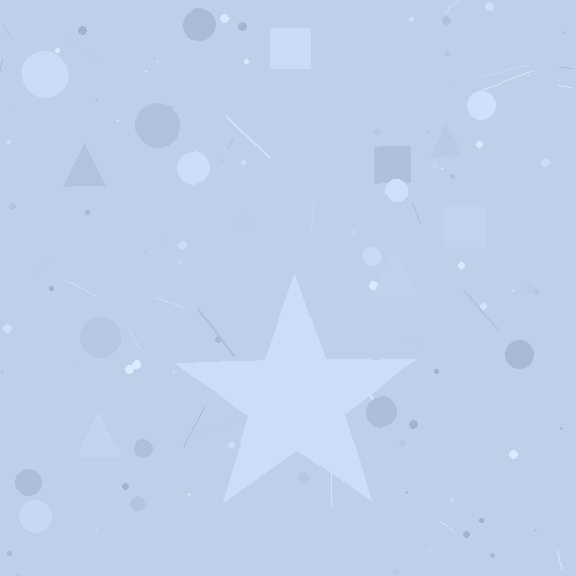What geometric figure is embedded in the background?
A star is embedded in the background.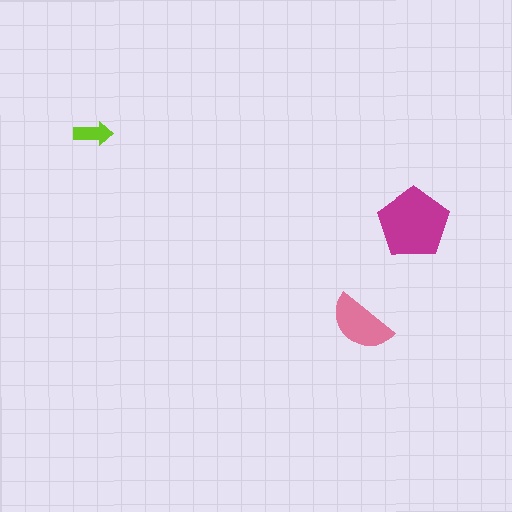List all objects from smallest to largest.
The lime arrow, the pink semicircle, the magenta pentagon.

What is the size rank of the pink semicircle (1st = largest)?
2nd.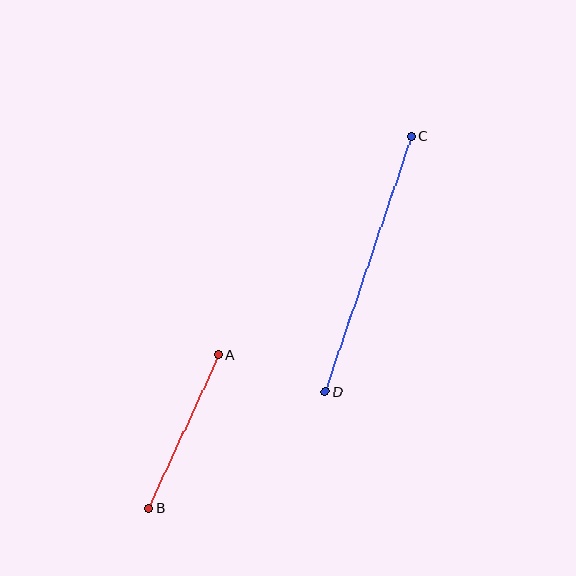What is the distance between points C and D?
The distance is approximately 270 pixels.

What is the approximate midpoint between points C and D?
The midpoint is at approximately (368, 264) pixels.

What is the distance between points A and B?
The distance is approximately 169 pixels.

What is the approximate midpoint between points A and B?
The midpoint is at approximately (183, 431) pixels.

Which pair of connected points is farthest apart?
Points C and D are farthest apart.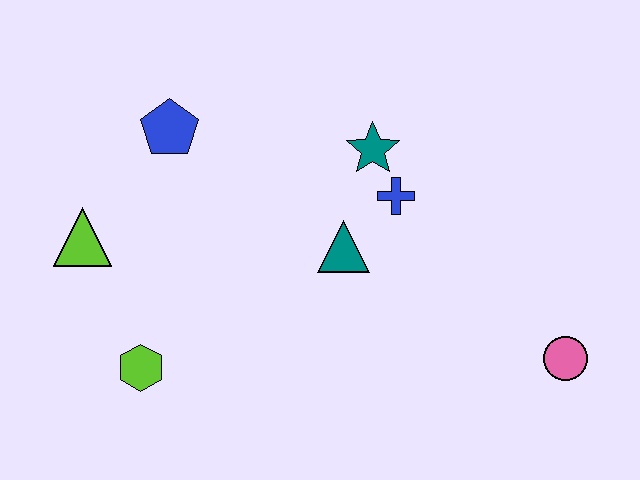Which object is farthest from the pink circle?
The lime triangle is farthest from the pink circle.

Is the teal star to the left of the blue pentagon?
No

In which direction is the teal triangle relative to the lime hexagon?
The teal triangle is to the right of the lime hexagon.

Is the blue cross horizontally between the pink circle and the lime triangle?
Yes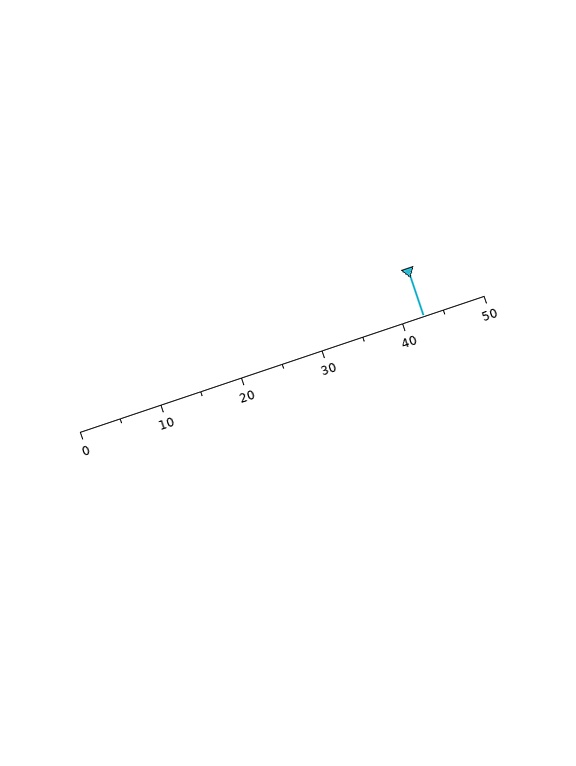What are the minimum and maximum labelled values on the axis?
The axis runs from 0 to 50.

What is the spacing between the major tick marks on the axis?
The major ticks are spaced 10 apart.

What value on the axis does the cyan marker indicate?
The marker indicates approximately 42.5.